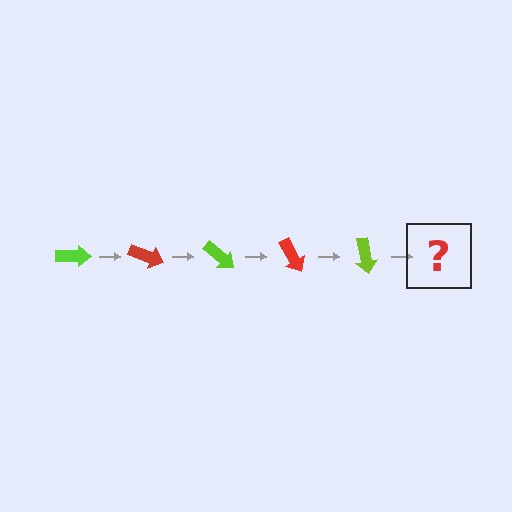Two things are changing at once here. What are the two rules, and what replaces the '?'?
The two rules are that it rotates 20 degrees each step and the color cycles through lime and red. The '?' should be a red arrow, rotated 100 degrees from the start.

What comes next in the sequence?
The next element should be a red arrow, rotated 100 degrees from the start.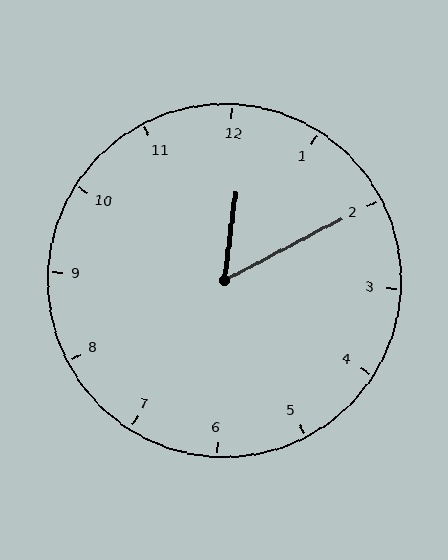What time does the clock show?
12:10.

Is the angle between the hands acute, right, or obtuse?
It is acute.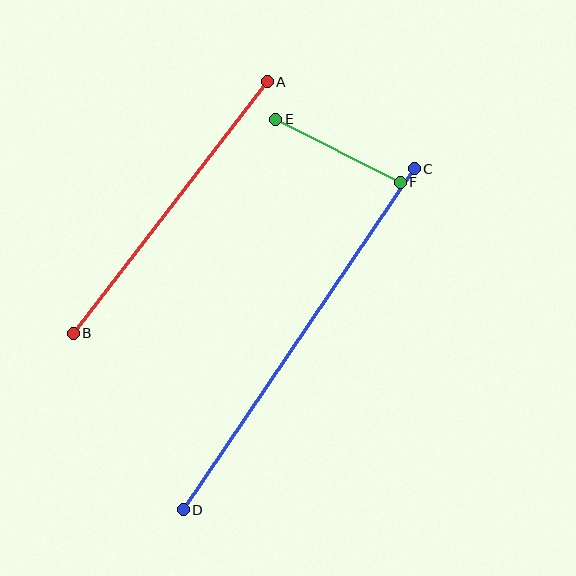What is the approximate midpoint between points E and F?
The midpoint is at approximately (338, 151) pixels.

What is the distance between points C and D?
The distance is approximately 412 pixels.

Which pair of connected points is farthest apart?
Points C and D are farthest apart.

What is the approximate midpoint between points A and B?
The midpoint is at approximately (170, 207) pixels.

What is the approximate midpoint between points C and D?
The midpoint is at approximately (299, 339) pixels.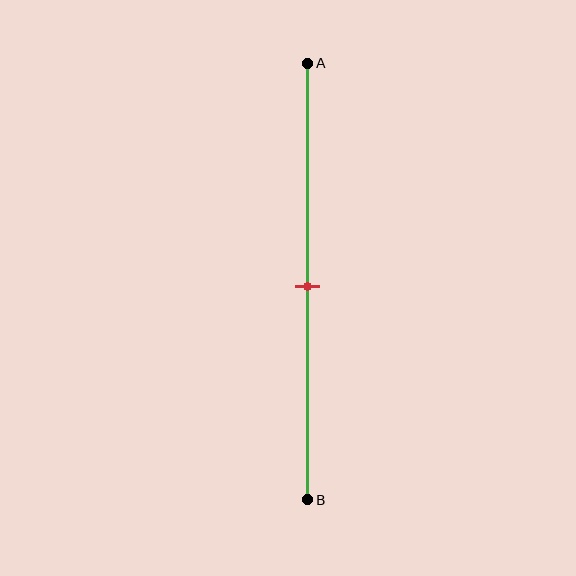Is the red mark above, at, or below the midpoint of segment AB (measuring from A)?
The red mark is approximately at the midpoint of segment AB.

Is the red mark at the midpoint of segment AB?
Yes, the mark is approximately at the midpoint.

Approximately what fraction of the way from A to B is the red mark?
The red mark is approximately 50% of the way from A to B.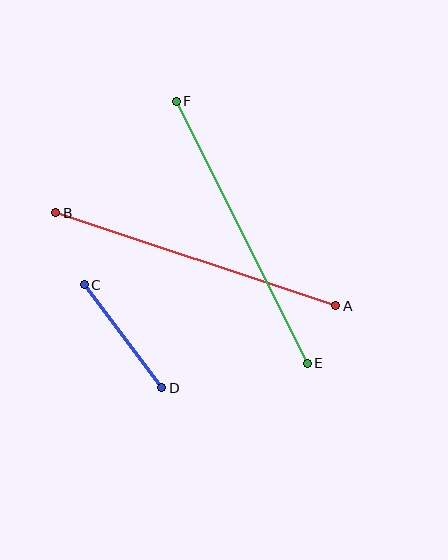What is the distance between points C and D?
The distance is approximately 129 pixels.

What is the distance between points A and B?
The distance is approximately 295 pixels.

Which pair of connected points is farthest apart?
Points A and B are farthest apart.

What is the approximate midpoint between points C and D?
The midpoint is at approximately (123, 336) pixels.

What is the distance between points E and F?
The distance is approximately 293 pixels.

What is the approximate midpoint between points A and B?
The midpoint is at approximately (196, 259) pixels.